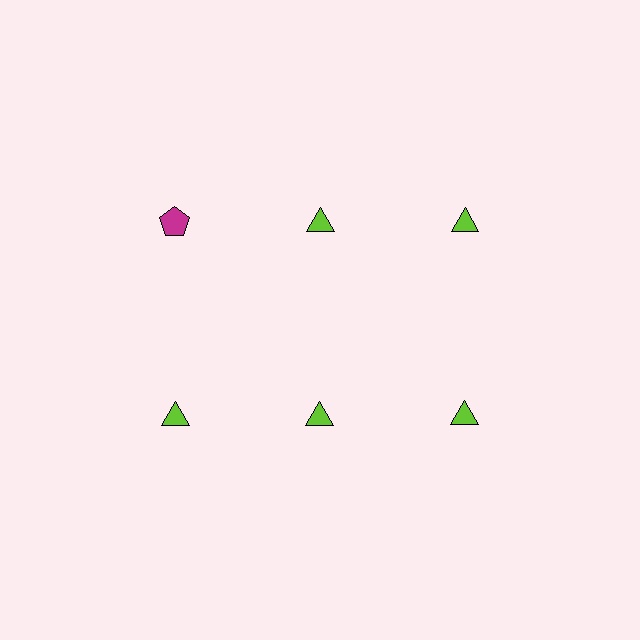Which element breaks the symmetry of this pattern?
The magenta pentagon in the top row, leftmost column breaks the symmetry. All other shapes are lime triangles.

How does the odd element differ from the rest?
It differs in both color (magenta instead of lime) and shape (pentagon instead of triangle).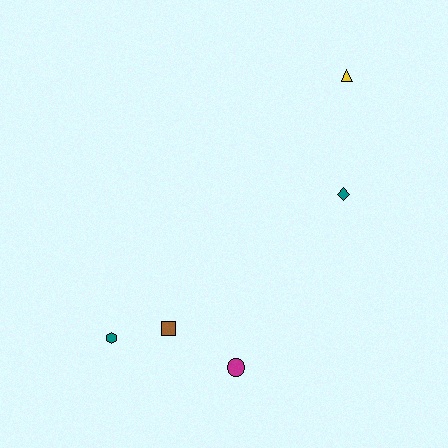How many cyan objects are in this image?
There are no cyan objects.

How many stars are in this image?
There are no stars.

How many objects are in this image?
There are 5 objects.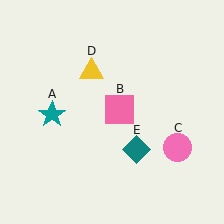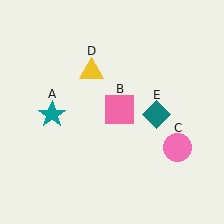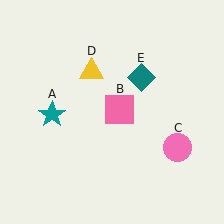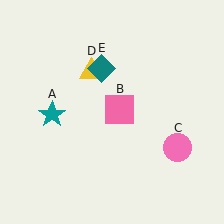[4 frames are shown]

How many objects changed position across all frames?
1 object changed position: teal diamond (object E).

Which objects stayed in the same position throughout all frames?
Teal star (object A) and pink square (object B) and pink circle (object C) and yellow triangle (object D) remained stationary.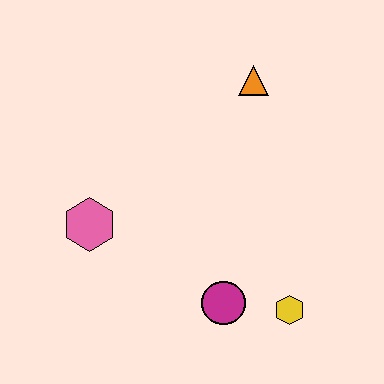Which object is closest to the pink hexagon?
The magenta circle is closest to the pink hexagon.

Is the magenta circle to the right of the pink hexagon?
Yes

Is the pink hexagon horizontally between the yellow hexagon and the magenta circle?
No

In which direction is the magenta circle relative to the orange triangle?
The magenta circle is below the orange triangle.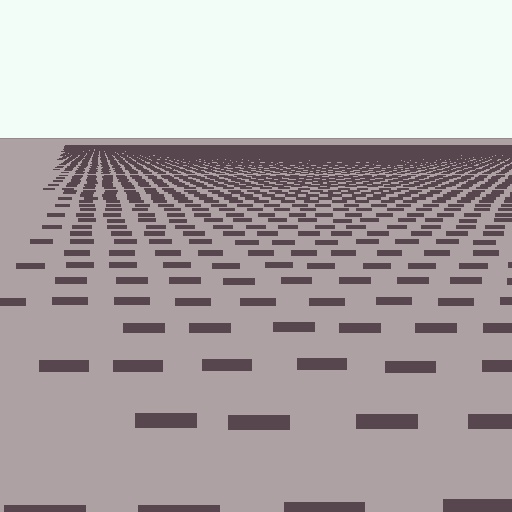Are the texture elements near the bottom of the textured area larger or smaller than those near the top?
Larger. Near the bottom, elements are closer to the viewer and appear at a bigger on-screen size.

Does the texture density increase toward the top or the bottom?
Density increases toward the top.